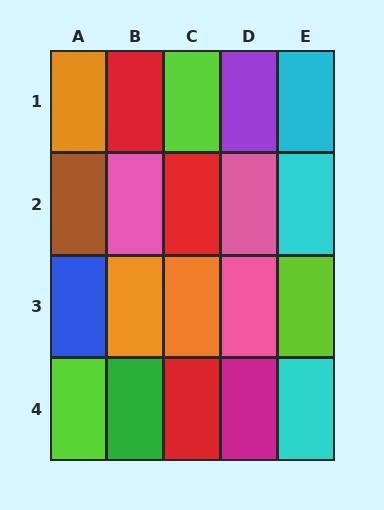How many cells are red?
3 cells are red.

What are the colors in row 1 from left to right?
Orange, red, lime, purple, cyan.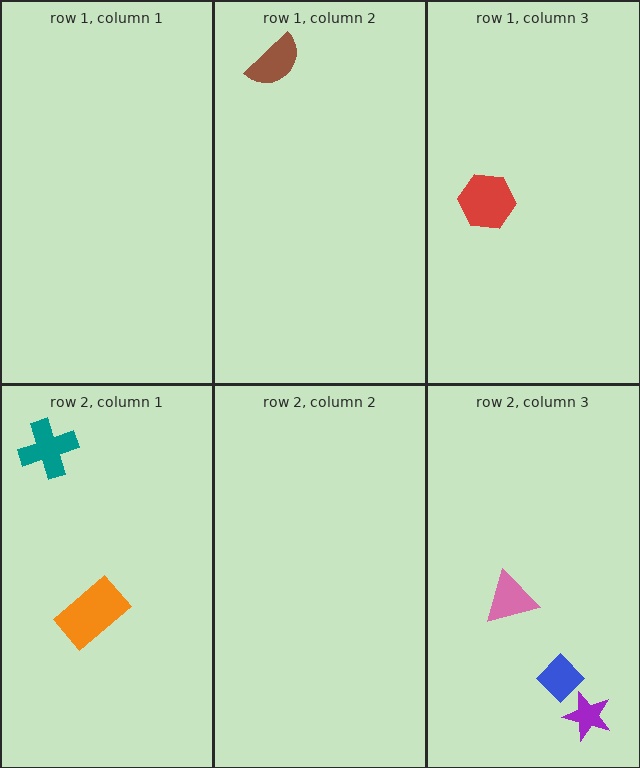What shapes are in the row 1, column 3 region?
The red hexagon.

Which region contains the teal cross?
The row 2, column 1 region.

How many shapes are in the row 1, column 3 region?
1.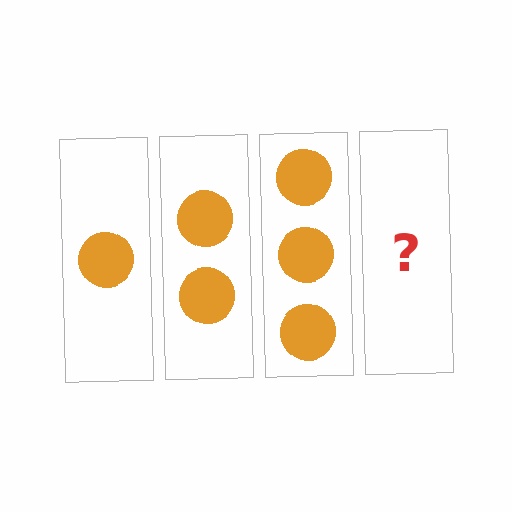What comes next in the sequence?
The next element should be 4 circles.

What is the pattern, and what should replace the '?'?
The pattern is that each step adds one more circle. The '?' should be 4 circles.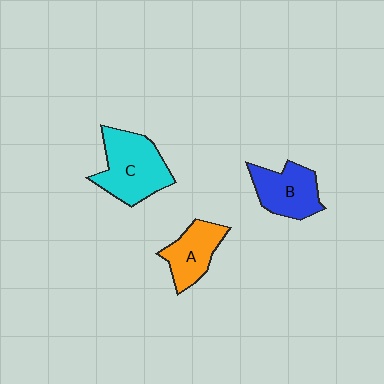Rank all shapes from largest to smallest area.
From largest to smallest: C (cyan), B (blue), A (orange).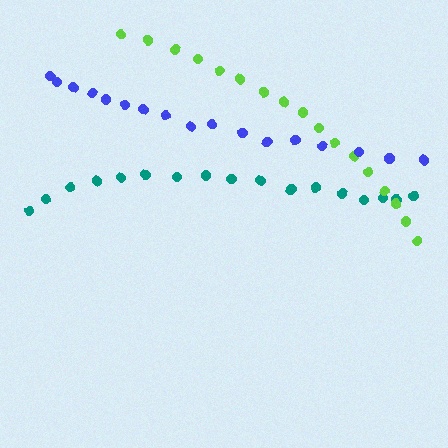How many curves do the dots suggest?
There are 3 distinct paths.